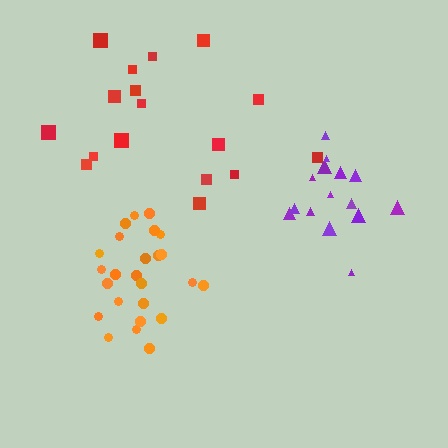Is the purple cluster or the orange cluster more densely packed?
Orange.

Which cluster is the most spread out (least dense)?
Red.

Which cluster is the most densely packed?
Orange.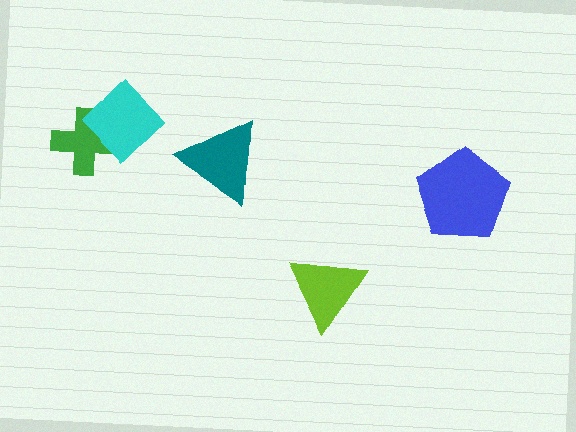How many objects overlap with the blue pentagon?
0 objects overlap with the blue pentagon.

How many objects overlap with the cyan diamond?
1 object overlaps with the cyan diamond.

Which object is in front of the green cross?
The cyan diamond is in front of the green cross.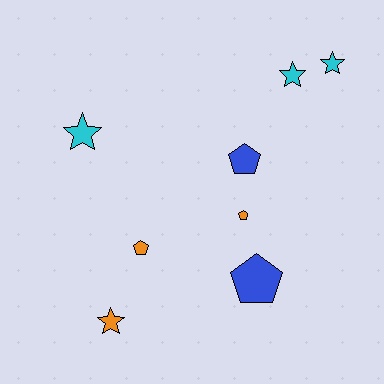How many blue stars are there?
There are no blue stars.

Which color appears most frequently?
Cyan, with 3 objects.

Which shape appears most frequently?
Pentagon, with 4 objects.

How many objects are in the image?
There are 8 objects.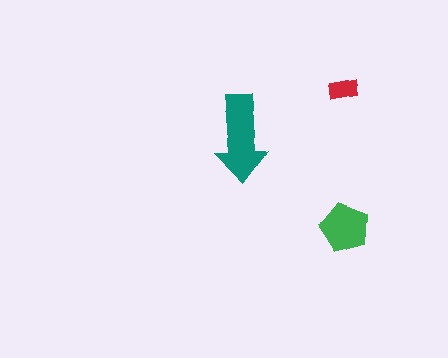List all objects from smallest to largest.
The red rectangle, the green pentagon, the teal arrow.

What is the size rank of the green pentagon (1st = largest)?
2nd.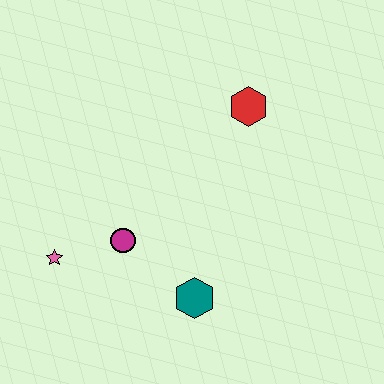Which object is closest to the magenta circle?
The pink star is closest to the magenta circle.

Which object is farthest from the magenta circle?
The red hexagon is farthest from the magenta circle.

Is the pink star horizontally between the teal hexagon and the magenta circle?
No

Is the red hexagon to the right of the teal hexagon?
Yes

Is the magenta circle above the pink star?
Yes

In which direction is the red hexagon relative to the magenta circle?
The red hexagon is above the magenta circle.